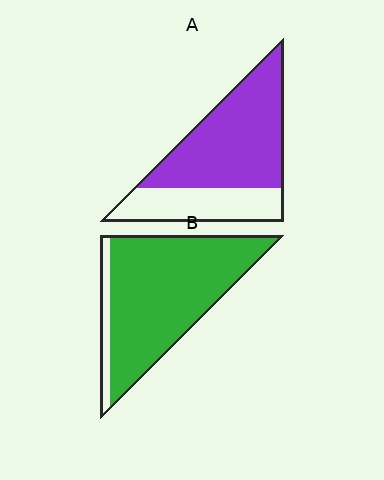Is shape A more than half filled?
Yes.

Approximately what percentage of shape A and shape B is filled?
A is approximately 65% and B is approximately 90%.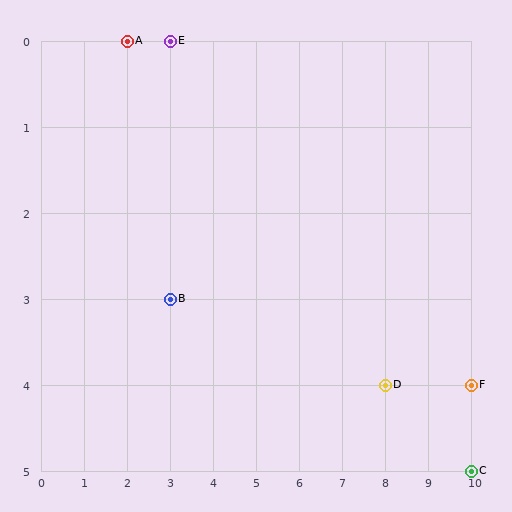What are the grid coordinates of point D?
Point D is at grid coordinates (8, 4).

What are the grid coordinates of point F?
Point F is at grid coordinates (10, 4).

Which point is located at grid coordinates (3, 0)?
Point E is at (3, 0).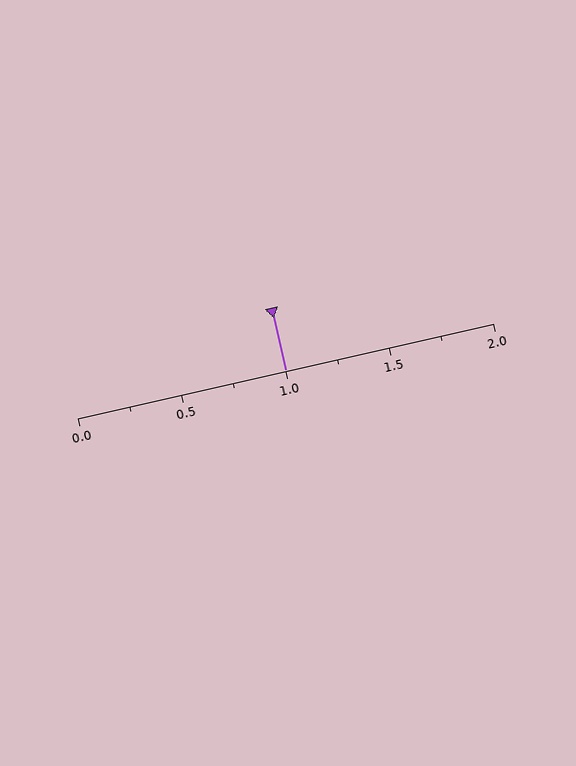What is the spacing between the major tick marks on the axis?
The major ticks are spaced 0.5 apart.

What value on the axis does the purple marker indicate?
The marker indicates approximately 1.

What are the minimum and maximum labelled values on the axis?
The axis runs from 0.0 to 2.0.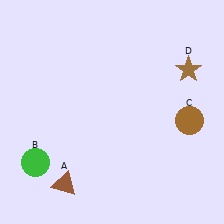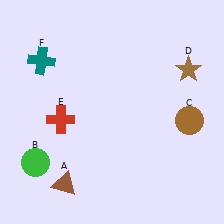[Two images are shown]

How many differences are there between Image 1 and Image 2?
There are 2 differences between the two images.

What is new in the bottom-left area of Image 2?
A red cross (E) was added in the bottom-left area of Image 2.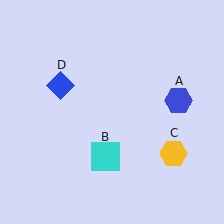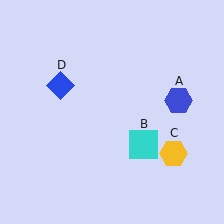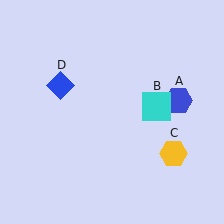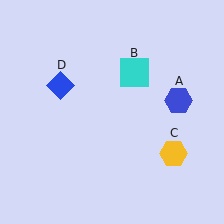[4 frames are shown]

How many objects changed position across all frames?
1 object changed position: cyan square (object B).